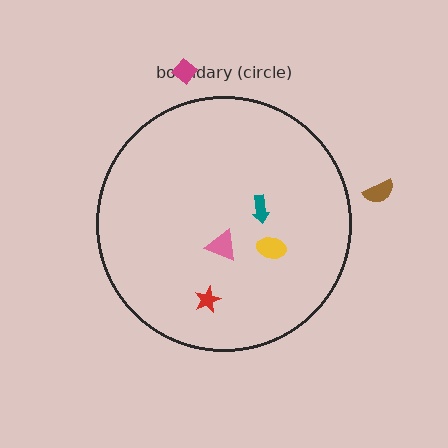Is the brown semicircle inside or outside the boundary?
Outside.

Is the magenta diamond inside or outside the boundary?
Outside.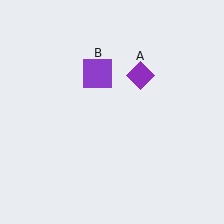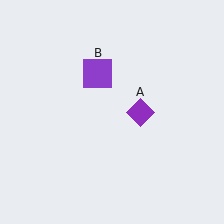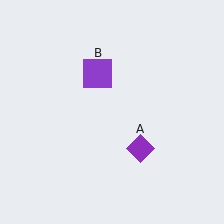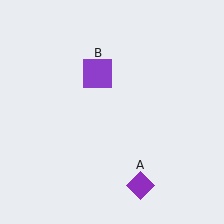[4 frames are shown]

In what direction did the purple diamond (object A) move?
The purple diamond (object A) moved down.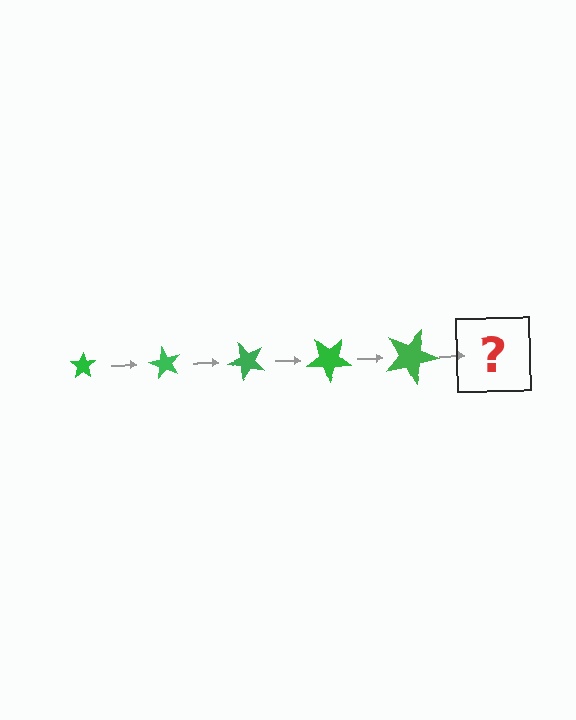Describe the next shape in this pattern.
It should be a star, larger than the previous one and rotated 300 degrees from the start.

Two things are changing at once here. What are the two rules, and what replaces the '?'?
The two rules are that the star grows larger each step and it rotates 60 degrees each step. The '?' should be a star, larger than the previous one and rotated 300 degrees from the start.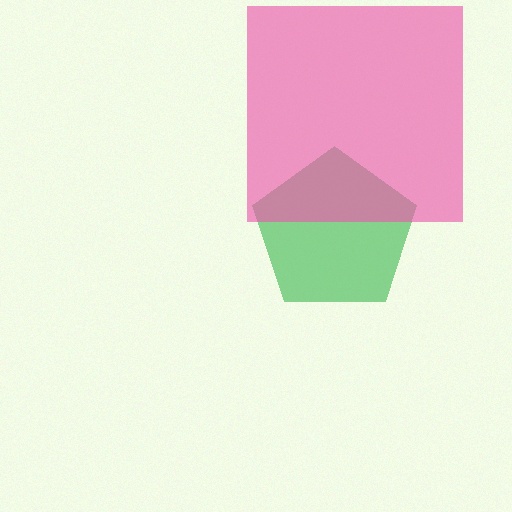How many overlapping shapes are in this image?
There are 2 overlapping shapes in the image.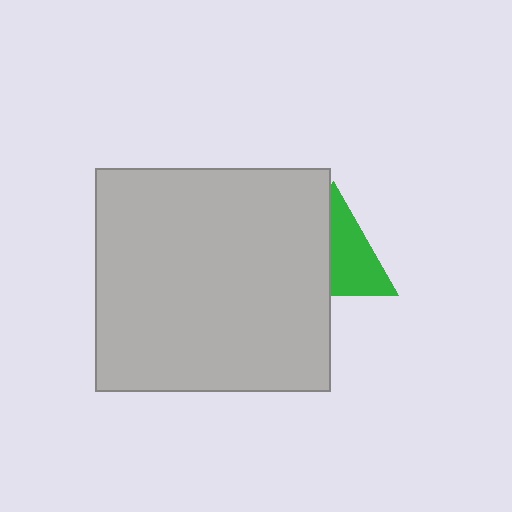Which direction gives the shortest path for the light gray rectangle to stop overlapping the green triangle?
Moving left gives the shortest separation.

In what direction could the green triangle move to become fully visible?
The green triangle could move right. That would shift it out from behind the light gray rectangle entirely.